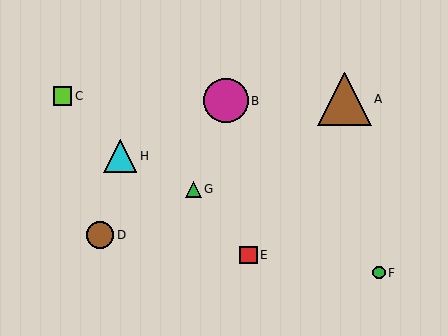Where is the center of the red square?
The center of the red square is at (248, 255).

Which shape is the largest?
The brown triangle (labeled A) is the largest.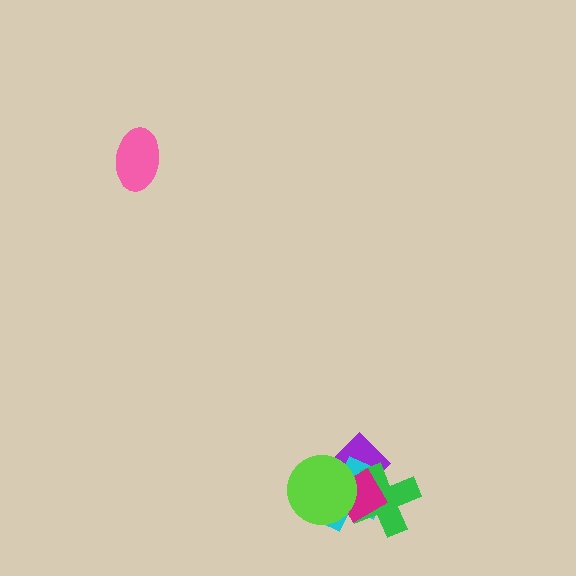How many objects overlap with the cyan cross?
4 objects overlap with the cyan cross.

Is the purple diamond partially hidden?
Yes, it is partially covered by another shape.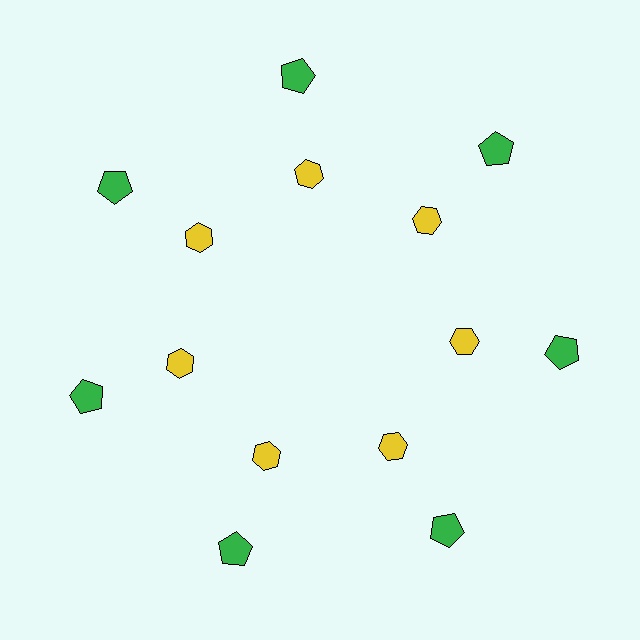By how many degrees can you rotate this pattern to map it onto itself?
The pattern maps onto itself every 51 degrees of rotation.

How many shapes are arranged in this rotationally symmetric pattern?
There are 14 shapes, arranged in 7 groups of 2.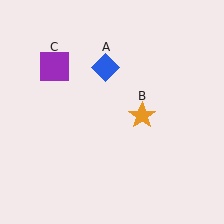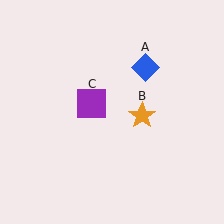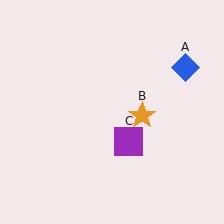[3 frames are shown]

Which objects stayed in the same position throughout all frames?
Orange star (object B) remained stationary.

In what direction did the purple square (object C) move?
The purple square (object C) moved down and to the right.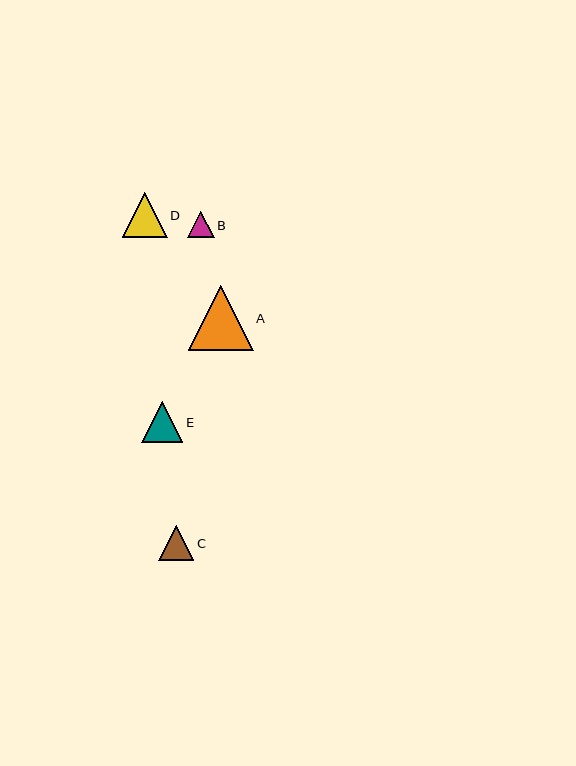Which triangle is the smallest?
Triangle B is the smallest with a size of approximately 27 pixels.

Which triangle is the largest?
Triangle A is the largest with a size of approximately 65 pixels.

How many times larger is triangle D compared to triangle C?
Triangle D is approximately 1.3 times the size of triangle C.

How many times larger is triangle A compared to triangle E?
Triangle A is approximately 1.6 times the size of triangle E.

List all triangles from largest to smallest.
From largest to smallest: A, D, E, C, B.